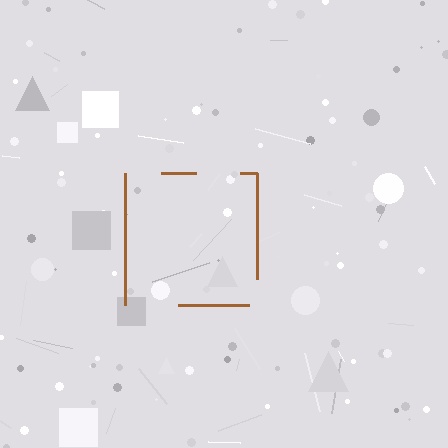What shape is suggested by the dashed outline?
The dashed outline suggests a square.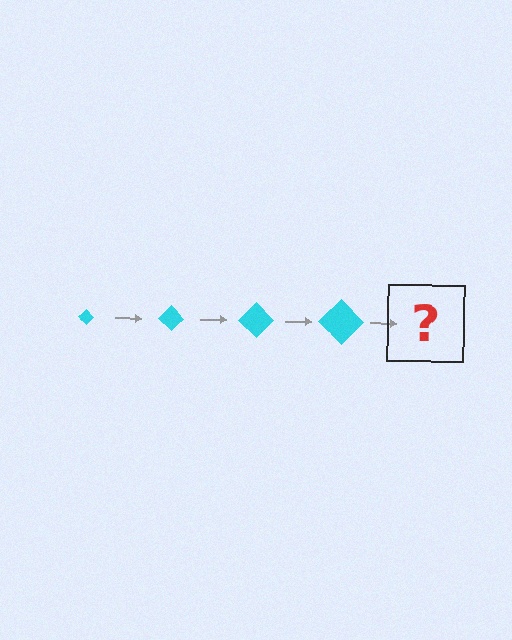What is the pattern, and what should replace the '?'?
The pattern is that the diamond gets progressively larger each step. The '?' should be a cyan diamond, larger than the previous one.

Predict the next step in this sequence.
The next step is a cyan diamond, larger than the previous one.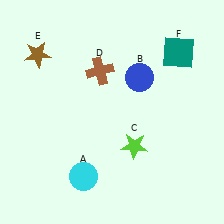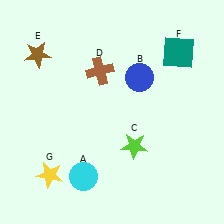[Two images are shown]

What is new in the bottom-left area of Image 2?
A yellow star (G) was added in the bottom-left area of Image 2.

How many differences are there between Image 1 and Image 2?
There is 1 difference between the two images.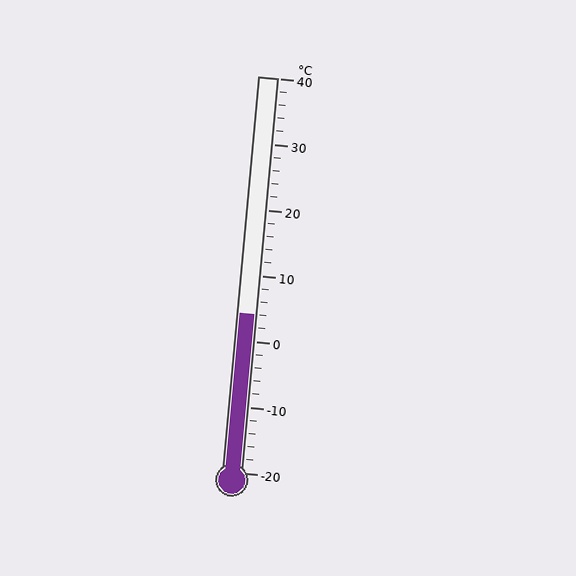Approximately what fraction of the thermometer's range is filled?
The thermometer is filled to approximately 40% of its range.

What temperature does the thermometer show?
The thermometer shows approximately 4°C.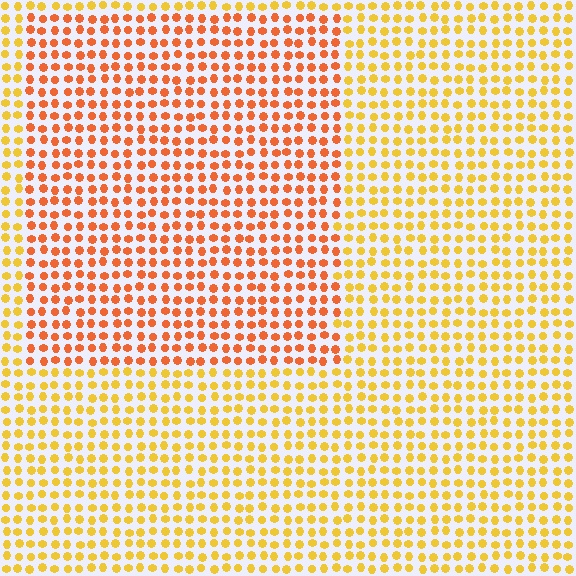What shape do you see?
I see a rectangle.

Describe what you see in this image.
The image is filled with small yellow elements in a uniform arrangement. A rectangle-shaped region is visible where the elements are tinted to a slightly different hue, forming a subtle color boundary.